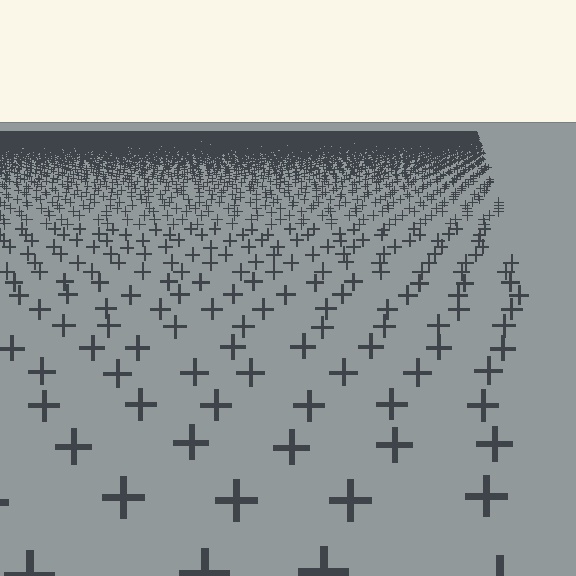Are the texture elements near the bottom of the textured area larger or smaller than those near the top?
Larger. Near the bottom, elements are closer to the viewer and appear at a bigger on-screen size.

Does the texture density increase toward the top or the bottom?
Density increases toward the top.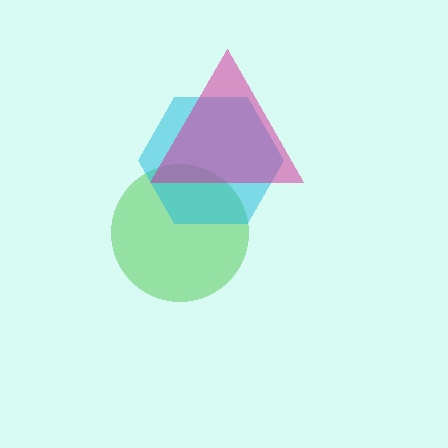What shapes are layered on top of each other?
The layered shapes are: a green circle, a cyan hexagon, a magenta triangle.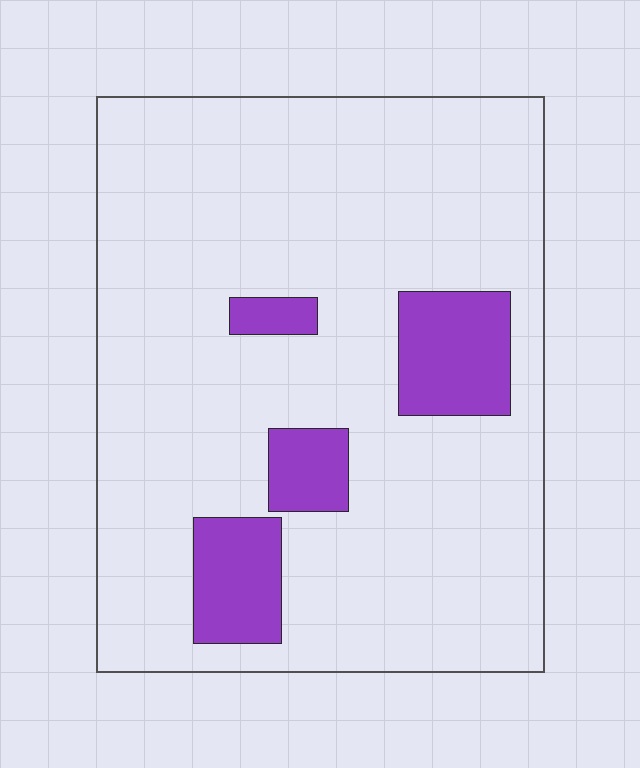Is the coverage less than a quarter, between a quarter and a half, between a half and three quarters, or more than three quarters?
Less than a quarter.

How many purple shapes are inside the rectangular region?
4.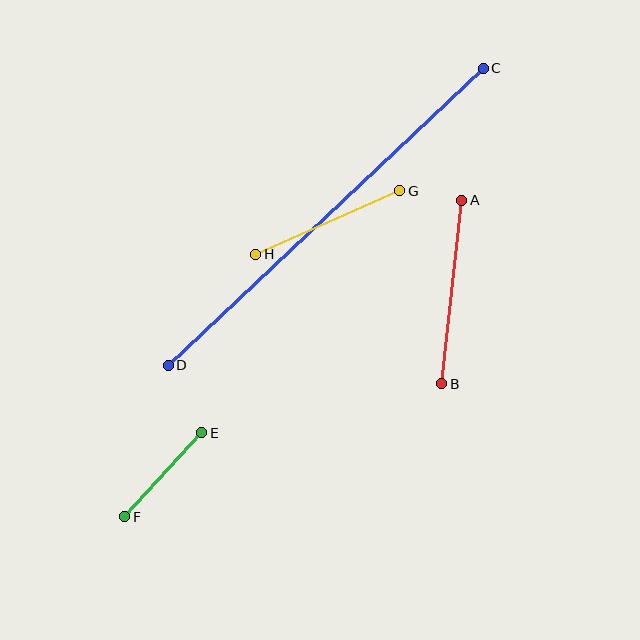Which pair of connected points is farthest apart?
Points C and D are farthest apart.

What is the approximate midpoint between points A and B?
The midpoint is at approximately (452, 292) pixels.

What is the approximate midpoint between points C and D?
The midpoint is at approximately (326, 217) pixels.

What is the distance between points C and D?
The distance is approximately 433 pixels.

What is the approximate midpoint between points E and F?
The midpoint is at approximately (163, 475) pixels.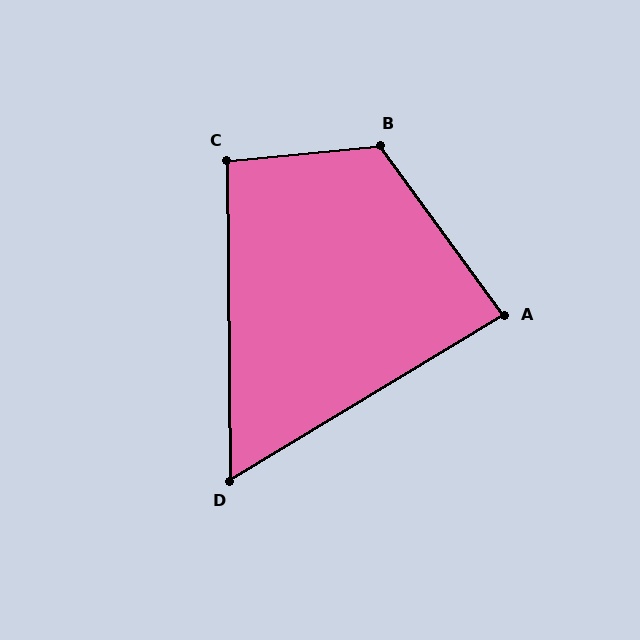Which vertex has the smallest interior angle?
D, at approximately 59 degrees.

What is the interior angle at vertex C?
Approximately 95 degrees (obtuse).